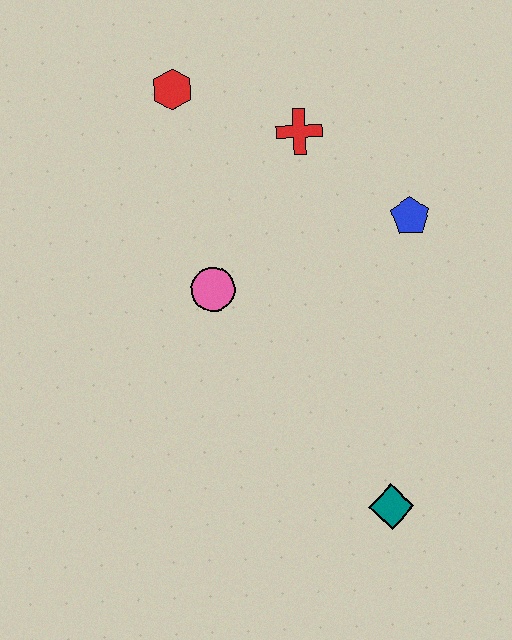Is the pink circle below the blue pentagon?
Yes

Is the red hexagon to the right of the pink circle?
No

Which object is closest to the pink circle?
The red cross is closest to the pink circle.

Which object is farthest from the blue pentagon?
The teal diamond is farthest from the blue pentagon.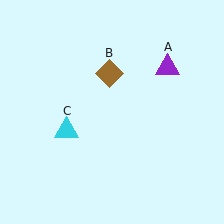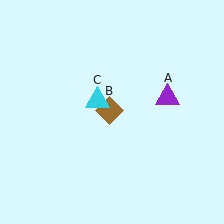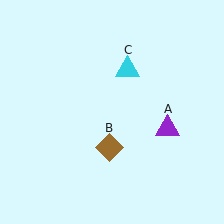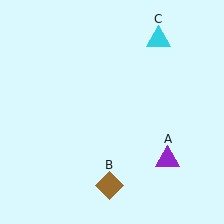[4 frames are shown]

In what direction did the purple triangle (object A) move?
The purple triangle (object A) moved down.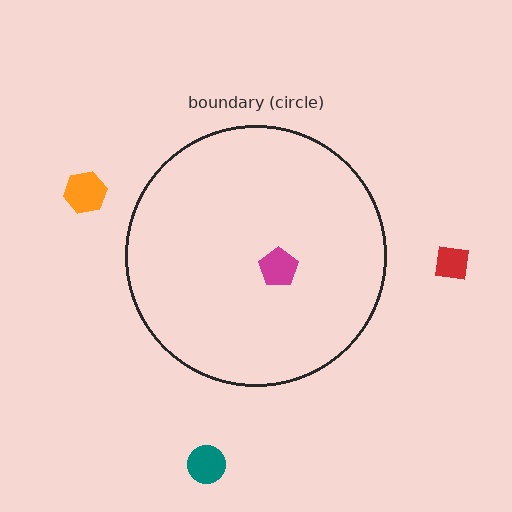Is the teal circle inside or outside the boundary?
Outside.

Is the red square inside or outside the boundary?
Outside.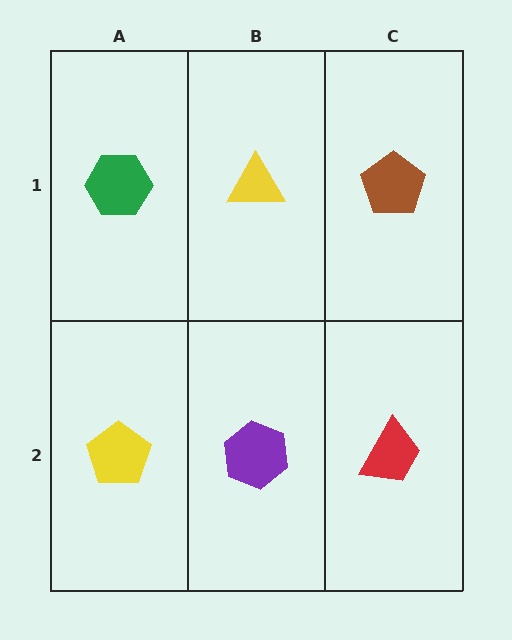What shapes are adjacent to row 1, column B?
A purple hexagon (row 2, column B), a green hexagon (row 1, column A), a brown pentagon (row 1, column C).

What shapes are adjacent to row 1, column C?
A red trapezoid (row 2, column C), a yellow triangle (row 1, column B).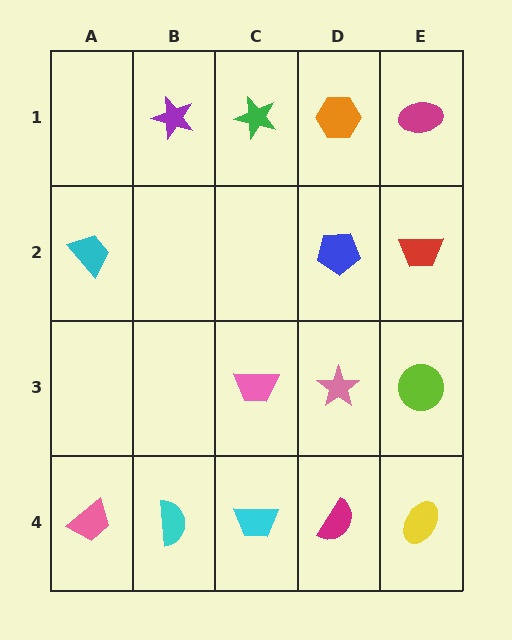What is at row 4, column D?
A magenta semicircle.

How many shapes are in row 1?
4 shapes.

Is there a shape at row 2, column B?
No, that cell is empty.